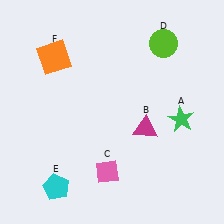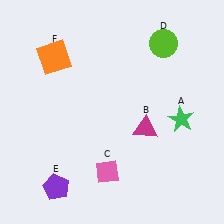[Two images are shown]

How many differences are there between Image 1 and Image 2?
There is 1 difference between the two images.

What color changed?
The pentagon (E) changed from cyan in Image 1 to purple in Image 2.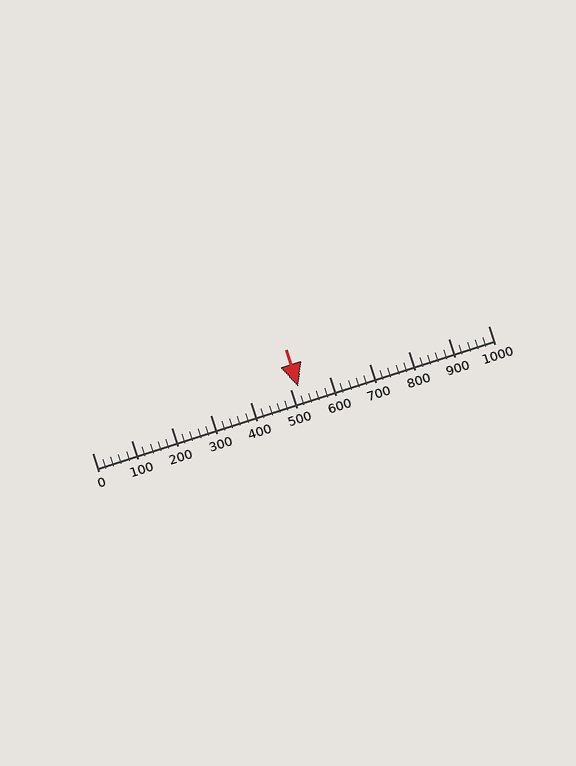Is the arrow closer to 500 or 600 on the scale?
The arrow is closer to 500.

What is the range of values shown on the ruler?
The ruler shows values from 0 to 1000.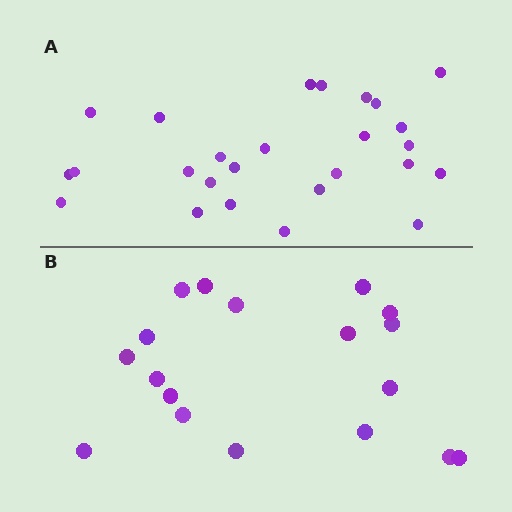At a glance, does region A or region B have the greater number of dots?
Region A (the top region) has more dots.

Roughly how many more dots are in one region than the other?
Region A has roughly 8 or so more dots than region B.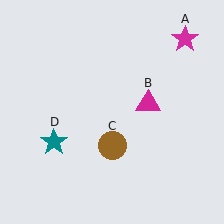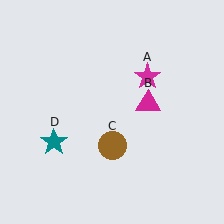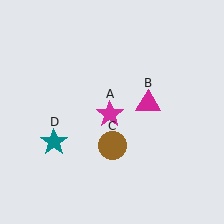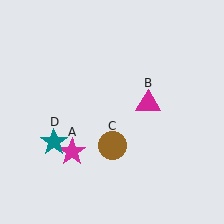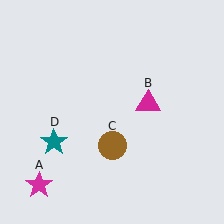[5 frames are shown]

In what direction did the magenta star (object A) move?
The magenta star (object A) moved down and to the left.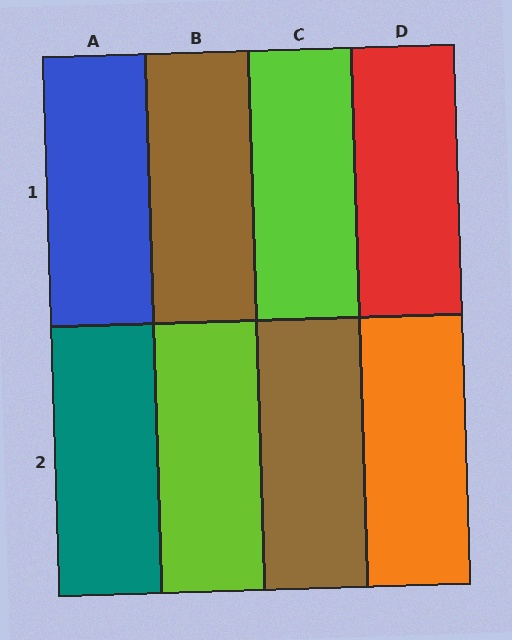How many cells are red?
1 cell is red.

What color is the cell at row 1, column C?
Lime.